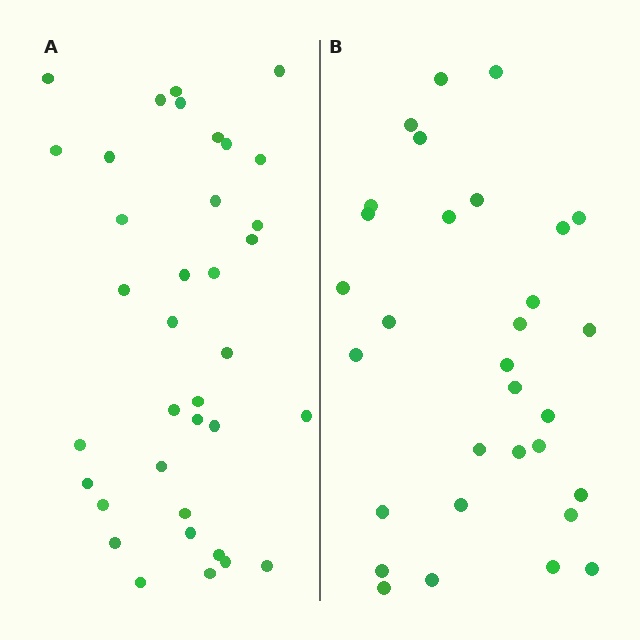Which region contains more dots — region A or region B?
Region A (the left region) has more dots.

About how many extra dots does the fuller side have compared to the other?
Region A has about 5 more dots than region B.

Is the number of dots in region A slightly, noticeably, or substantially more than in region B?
Region A has only slightly more — the two regions are fairly close. The ratio is roughly 1.2 to 1.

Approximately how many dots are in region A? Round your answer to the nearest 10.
About 40 dots. (The exact count is 36, which rounds to 40.)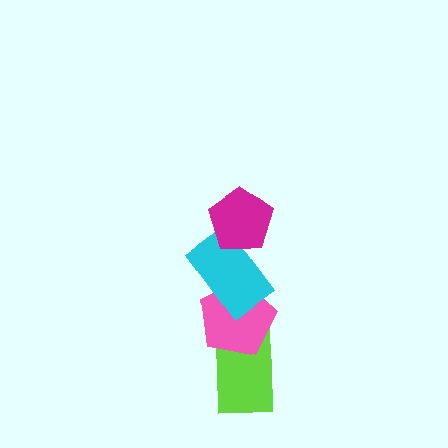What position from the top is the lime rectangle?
The lime rectangle is 4th from the top.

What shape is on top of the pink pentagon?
The cyan rectangle is on top of the pink pentagon.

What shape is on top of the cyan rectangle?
The magenta pentagon is on top of the cyan rectangle.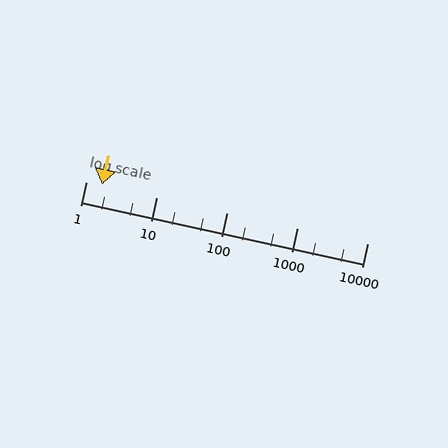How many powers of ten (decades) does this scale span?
The scale spans 4 decades, from 1 to 10000.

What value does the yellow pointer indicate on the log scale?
The pointer indicates approximately 1.7.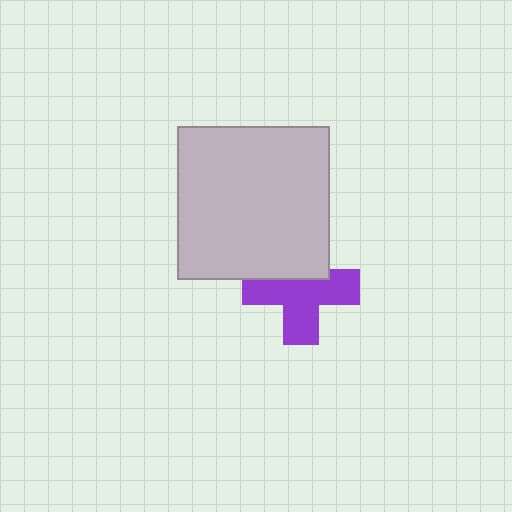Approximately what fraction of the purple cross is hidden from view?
Roughly 33% of the purple cross is hidden behind the light gray square.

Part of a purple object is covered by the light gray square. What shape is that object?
It is a cross.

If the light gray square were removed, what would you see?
You would see the complete purple cross.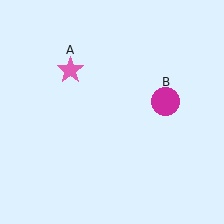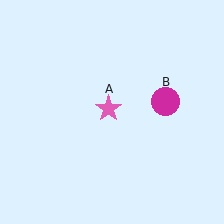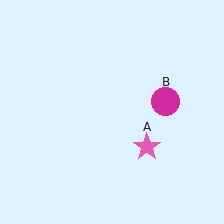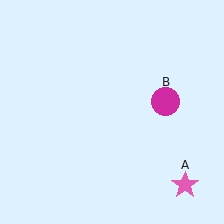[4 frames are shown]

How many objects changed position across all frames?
1 object changed position: pink star (object A).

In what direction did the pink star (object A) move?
The pink star (object A) moved down and to the right.